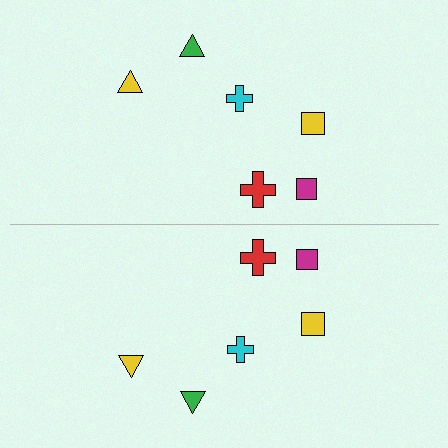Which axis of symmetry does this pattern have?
The pattern has a horizontal axis of symmetry running through the center of the image.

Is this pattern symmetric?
Yes, this pattern has bilateral (reflection) symmetry.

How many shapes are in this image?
There are 12 shapes in this image.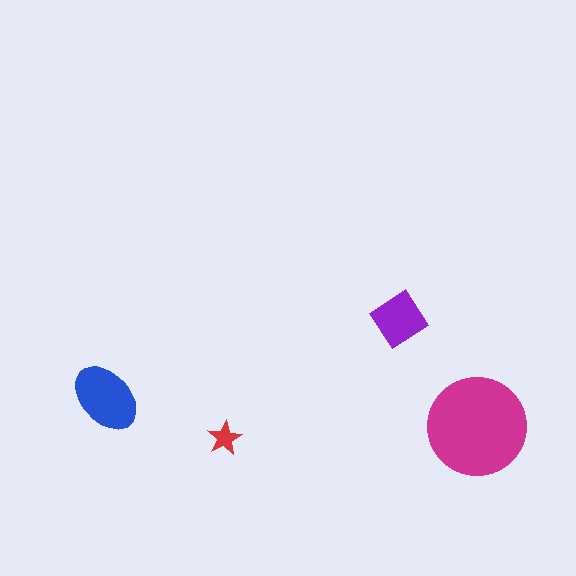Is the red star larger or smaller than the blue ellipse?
Smaller.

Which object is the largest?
The magenta circle.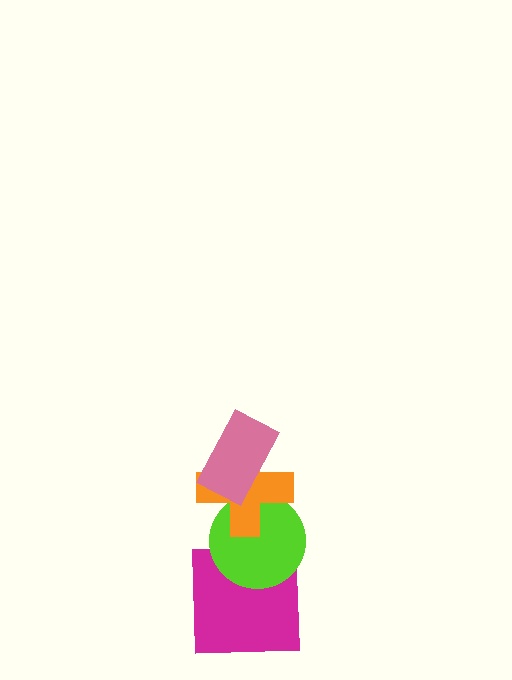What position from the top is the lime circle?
The lime circle is 3rd from the top.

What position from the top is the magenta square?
The magenta square is 4th from the top.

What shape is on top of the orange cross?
The pink rectangle is on top of the orange cross.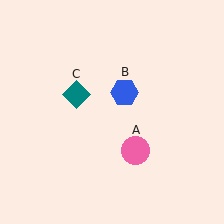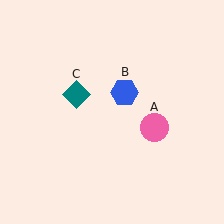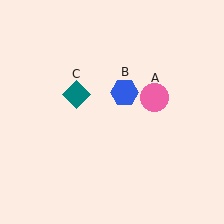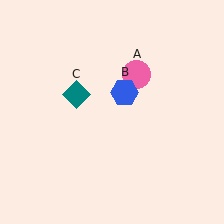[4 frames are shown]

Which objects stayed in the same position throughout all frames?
Blue hexagon (object B) and teal diamond (object C) remained stationary.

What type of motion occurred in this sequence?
The pink circle (object A) rotated counterclockwise around the center of the scene.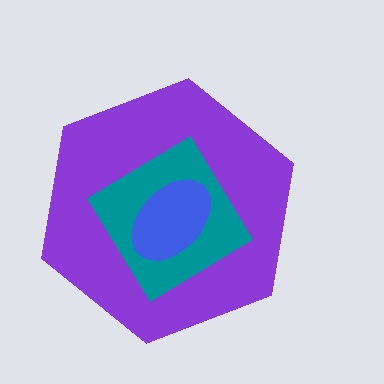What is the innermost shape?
The blue ellipse.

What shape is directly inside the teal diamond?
The blue ellipse.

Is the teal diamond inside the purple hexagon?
Yes.